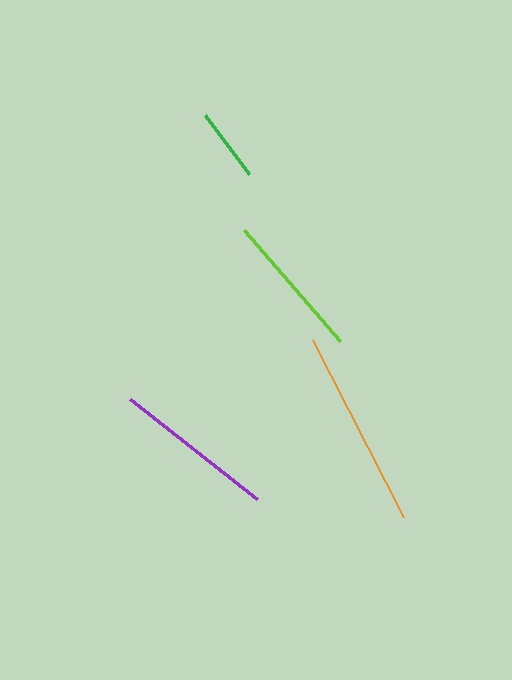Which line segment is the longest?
The orange line is the longest at approximately 199 pixels.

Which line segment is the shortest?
The green line is the shortest at approximately 74 pixels.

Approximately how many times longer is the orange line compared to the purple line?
The orange line is approximately 1.2 times the length of the purple line.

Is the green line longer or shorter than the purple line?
The purple line is longer than the green line.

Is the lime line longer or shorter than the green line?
The lime line is longer than the green line.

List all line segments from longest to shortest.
From longest to shortest: orange, purple, lime, green.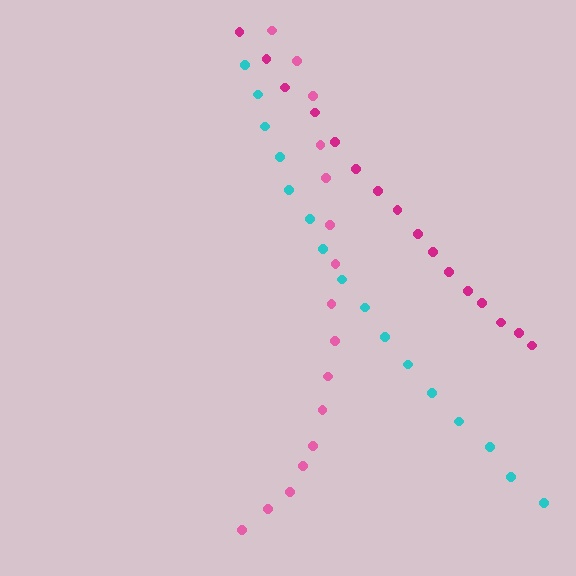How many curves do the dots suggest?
There are 3 distinct paths.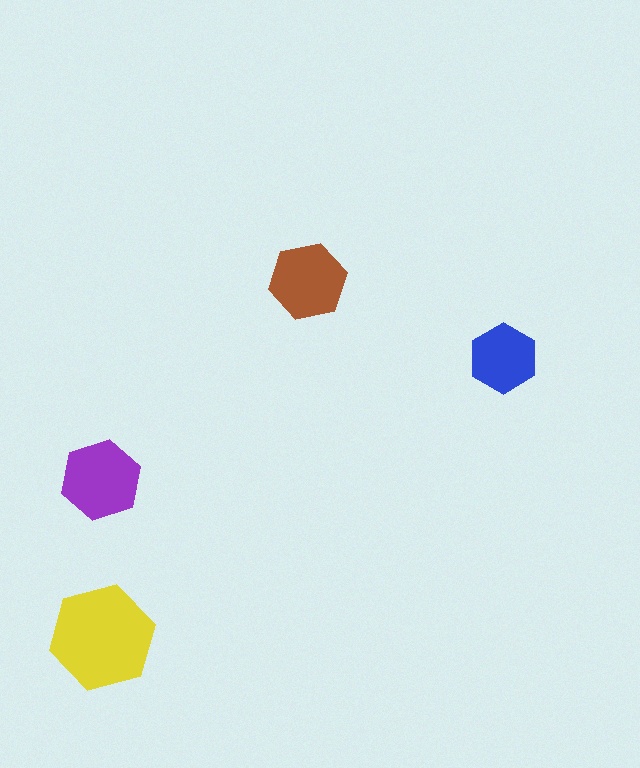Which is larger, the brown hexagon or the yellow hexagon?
The yellow one.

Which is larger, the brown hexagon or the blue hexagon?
The brown one.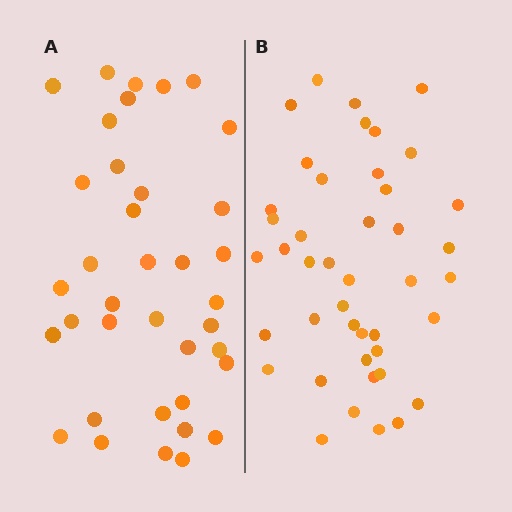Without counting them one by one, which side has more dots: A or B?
Region B (the right region) has more dots.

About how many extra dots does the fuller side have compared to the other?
Region B has about 6 more dots than region A.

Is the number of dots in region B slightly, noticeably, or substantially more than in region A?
Region B has only slightly more — the two regions are fairly close. The ratio is roughly 1.2 to 1.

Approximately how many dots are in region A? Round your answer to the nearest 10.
About 40 dots. (The exact count is 37, which rounds to 40.)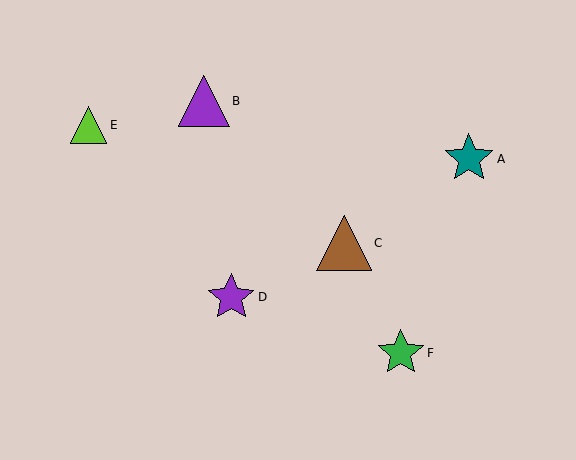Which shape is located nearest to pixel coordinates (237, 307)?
The purple star (labeled D) at (231, 297) is nearest to that location.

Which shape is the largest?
The brown triangle (labeled C) is the largest.